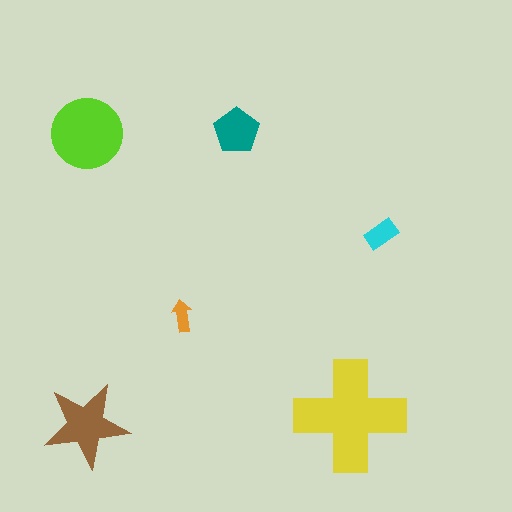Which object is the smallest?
The orange arrow.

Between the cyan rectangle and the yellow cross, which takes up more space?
The yellow cross.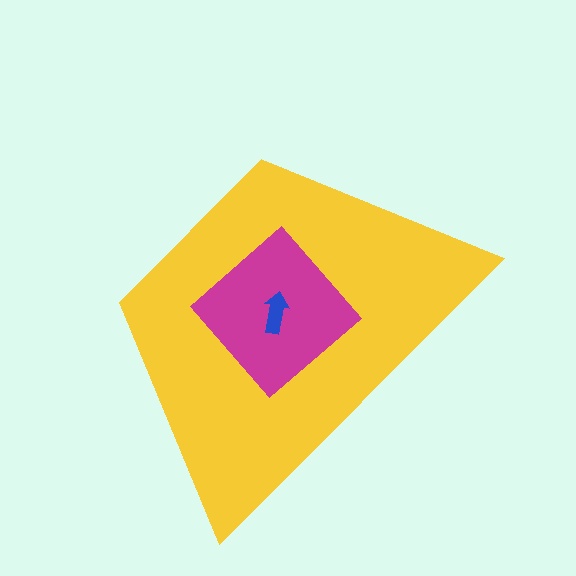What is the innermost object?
The blue arrow.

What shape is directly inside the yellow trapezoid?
The magenta diamond.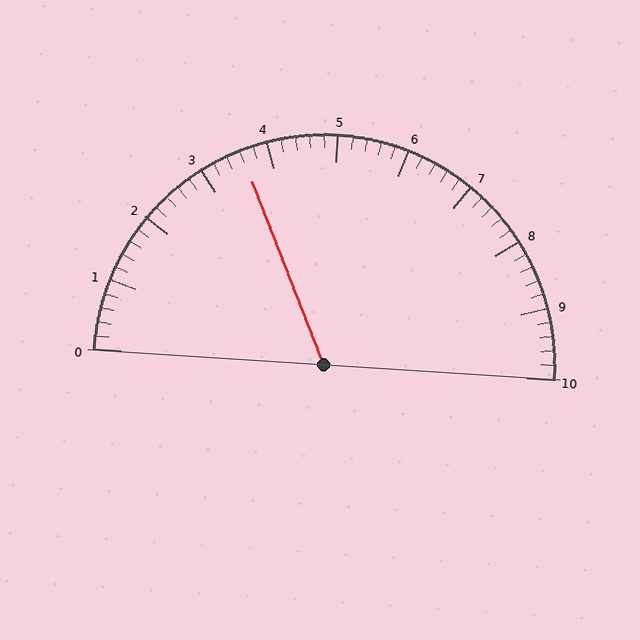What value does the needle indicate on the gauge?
The needle indicates approximately 3.6.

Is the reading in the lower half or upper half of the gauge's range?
The reading is in the lower half of the range (0 to 10).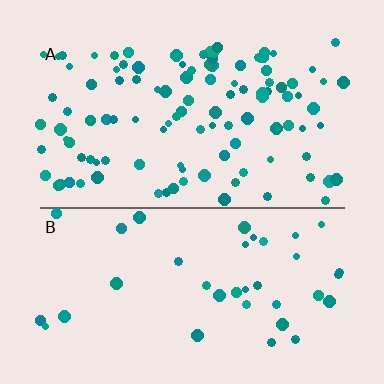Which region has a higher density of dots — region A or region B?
A (the top).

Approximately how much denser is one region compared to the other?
Approximately 2.8× — region A over region B.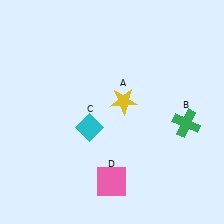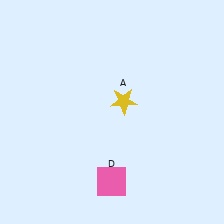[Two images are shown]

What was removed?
The green cross (B), the cyan diamond (C) were removed in Image 2.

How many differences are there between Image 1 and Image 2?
There are 2 differences between the two images.